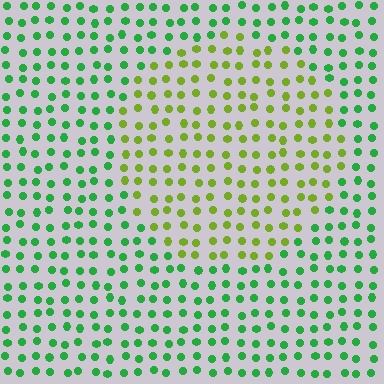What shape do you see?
I see a circle.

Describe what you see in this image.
The image is filled with small green elements in a uniform arrangement. A circle-shaped region is visible where the elements are tinted to a slightly different hue, forming a subtle color boundary.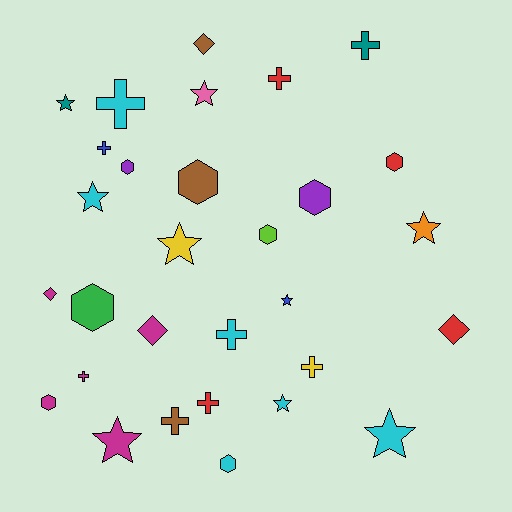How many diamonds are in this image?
There are 4 diamonds.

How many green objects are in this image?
There is 1 green object.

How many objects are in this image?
There are 30 objects.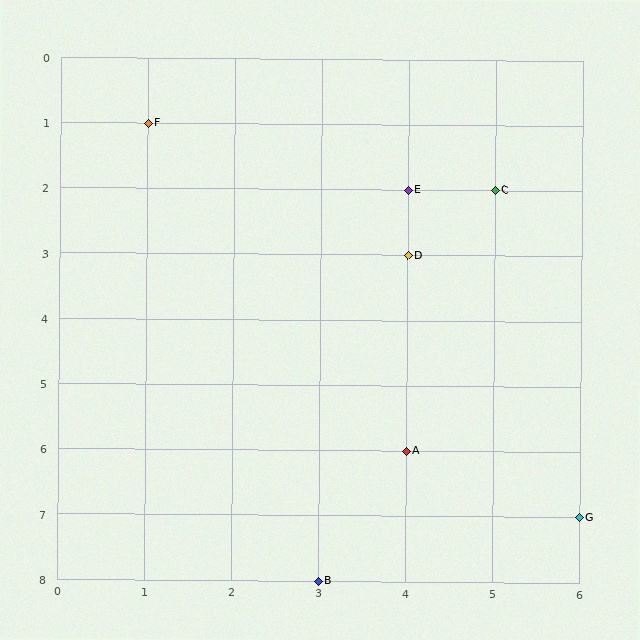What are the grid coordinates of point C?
Point C is at grid coordinates (5, 2).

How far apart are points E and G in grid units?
Points E and G are 2 columns and 5 rows apart (about 5.4 grid units diagonally).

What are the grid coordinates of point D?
Point D is at grid coordinates (4, 3).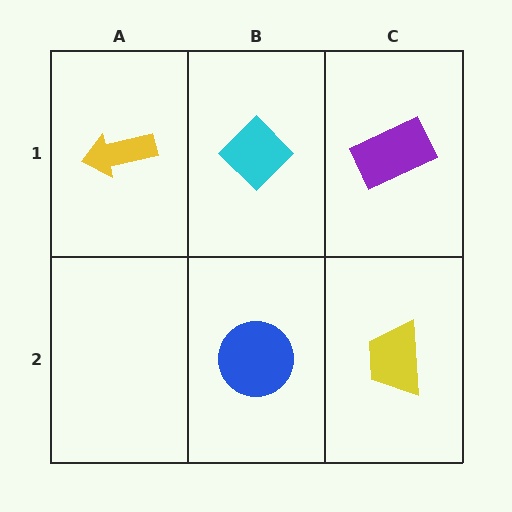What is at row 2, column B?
A blue circle.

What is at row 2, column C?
A yellow trapezoid.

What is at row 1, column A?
A yellow arrow.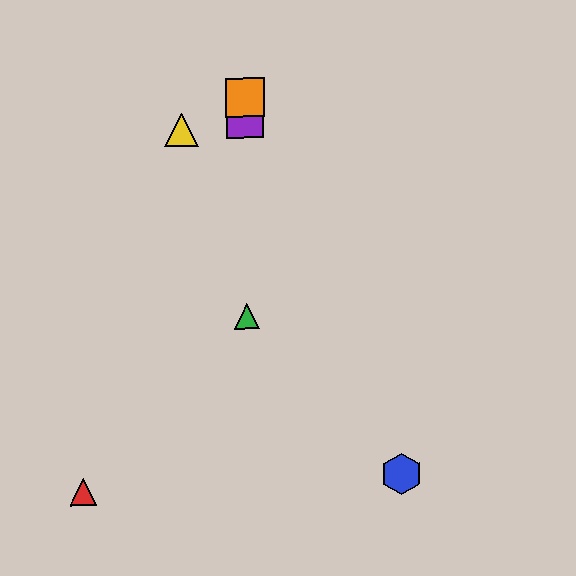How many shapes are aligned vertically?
3 shapes (the green triangle, the purple square, the orange square) are aligned vertically.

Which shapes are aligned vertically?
The green triangle, the purple square, the orange square are aligned vertically.